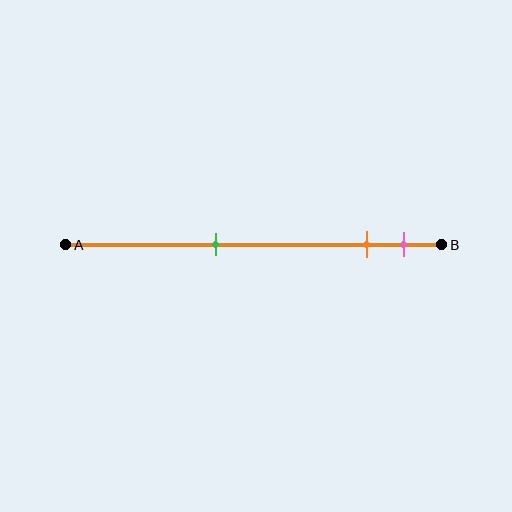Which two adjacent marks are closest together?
The orange and pink marks are the closest adjacent pair.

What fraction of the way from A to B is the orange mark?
The orange mark is approximately 80% (0.8) of the way from A to B.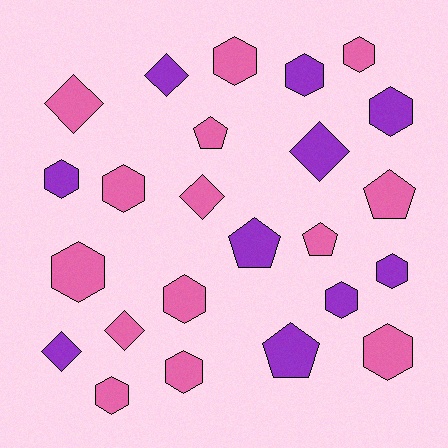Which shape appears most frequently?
Hexagon, with 13 objects.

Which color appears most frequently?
Pink, with 14 objects.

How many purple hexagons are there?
There are 5 purple hexagons.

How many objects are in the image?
There are 24 objects.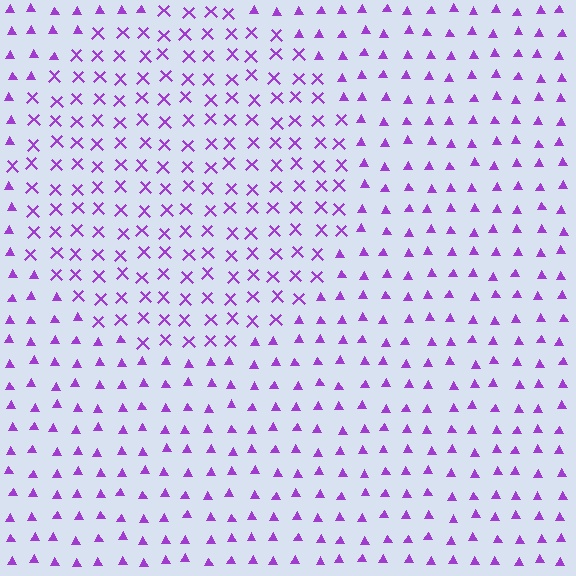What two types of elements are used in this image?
The image uses X marks inside the circle region and triangles outside it.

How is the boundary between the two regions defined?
The boundary is defined by a change in element shape: X marks inside vs. triangles outside. All elements share the same color and spacing.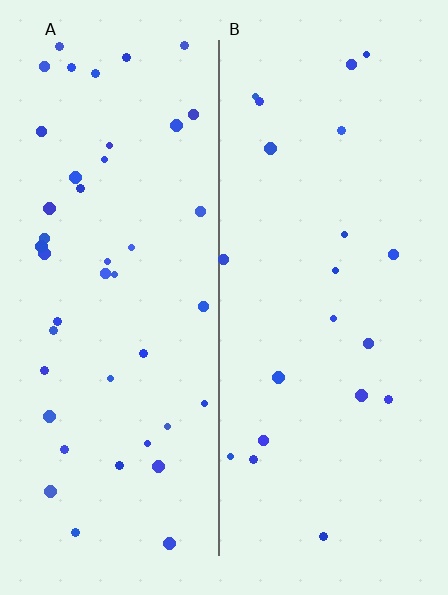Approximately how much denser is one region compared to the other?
Approximately 2.1× — region A over region B.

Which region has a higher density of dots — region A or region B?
A (the left).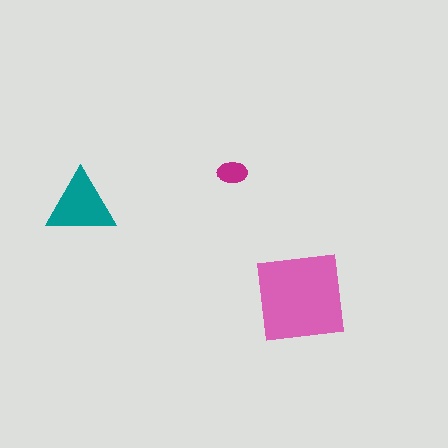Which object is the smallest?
The magenta ellipse.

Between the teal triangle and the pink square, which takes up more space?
The pink square.